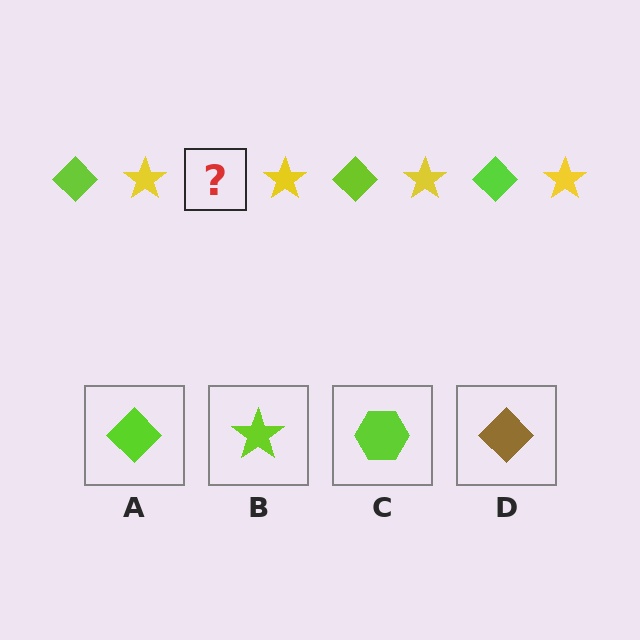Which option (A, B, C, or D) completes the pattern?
A.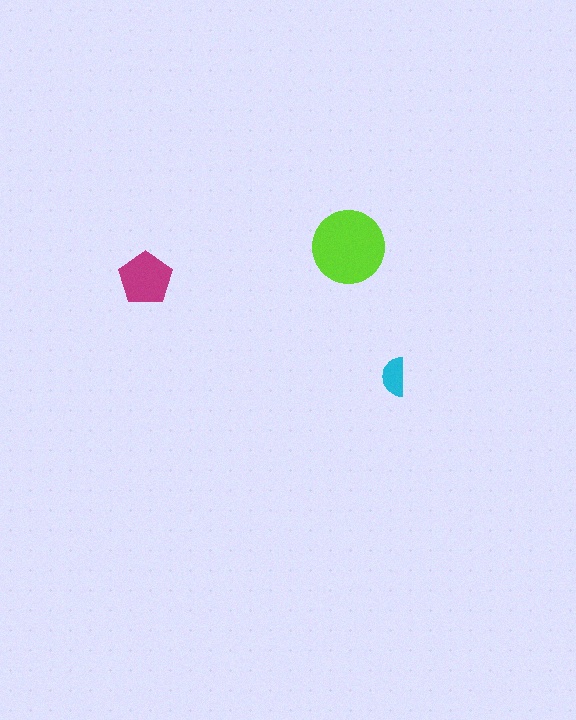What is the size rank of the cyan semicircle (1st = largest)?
3rd.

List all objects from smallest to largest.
The cyan semicircle, the magenta pentagon, the lime circle.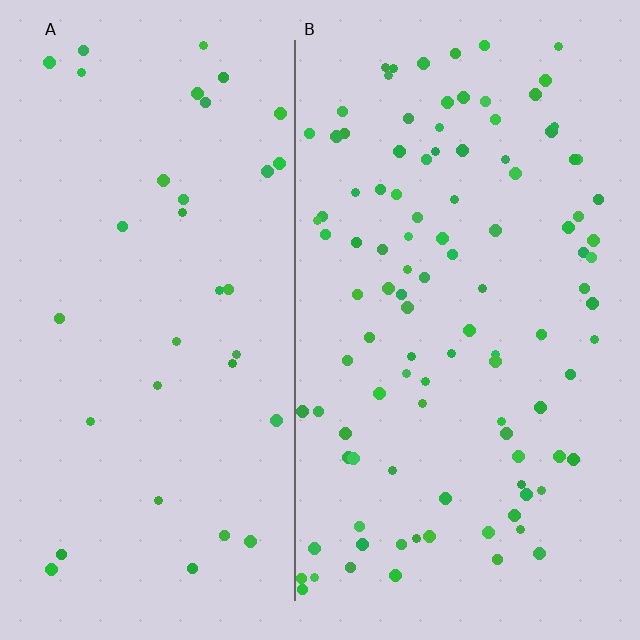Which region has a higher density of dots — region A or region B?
B (the right).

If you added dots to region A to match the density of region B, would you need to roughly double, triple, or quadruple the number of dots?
Approximately triple.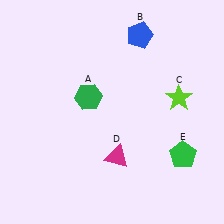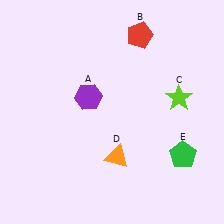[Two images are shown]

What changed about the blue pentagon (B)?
In Image 1, B is blue. In Image 2, it changed to red.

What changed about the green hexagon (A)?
In Image 1, A is green. In Image 2, it changed to purple.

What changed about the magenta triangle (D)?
In Image 1, D is magenta. In Image 2, it changed to orange.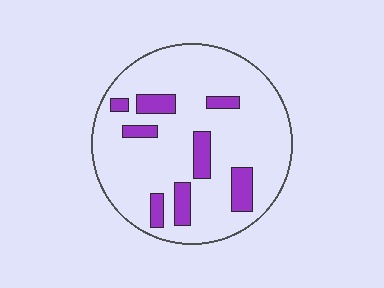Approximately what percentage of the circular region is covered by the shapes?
Approximately 15%.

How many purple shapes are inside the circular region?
8.